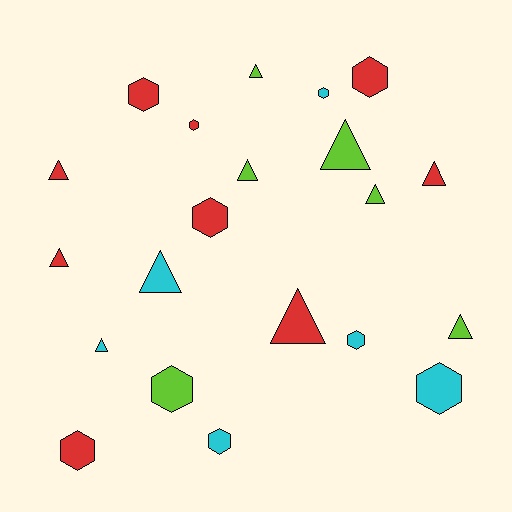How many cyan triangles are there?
There are 2 cyan triangles.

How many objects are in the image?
There are 21 objects.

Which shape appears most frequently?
Triangle, with 11 objects.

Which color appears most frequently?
Red, with 9 objects.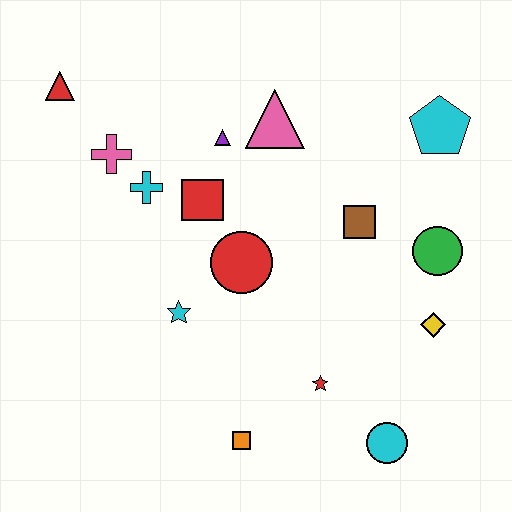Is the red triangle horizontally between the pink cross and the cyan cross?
No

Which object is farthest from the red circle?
The red triangle is farthest from the red circle.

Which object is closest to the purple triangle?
The pink triangle is closest to the purple triangle.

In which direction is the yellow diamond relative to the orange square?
The yellow diamond is to the right of the orange square.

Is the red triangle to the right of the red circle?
No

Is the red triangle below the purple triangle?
No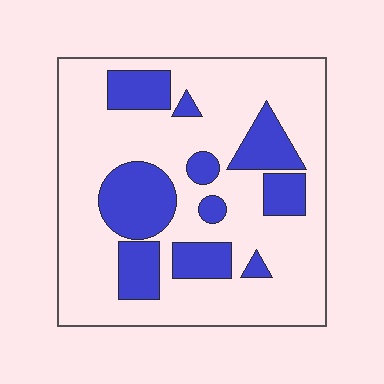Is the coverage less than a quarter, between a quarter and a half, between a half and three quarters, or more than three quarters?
Between a quarter and a half.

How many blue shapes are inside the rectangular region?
10.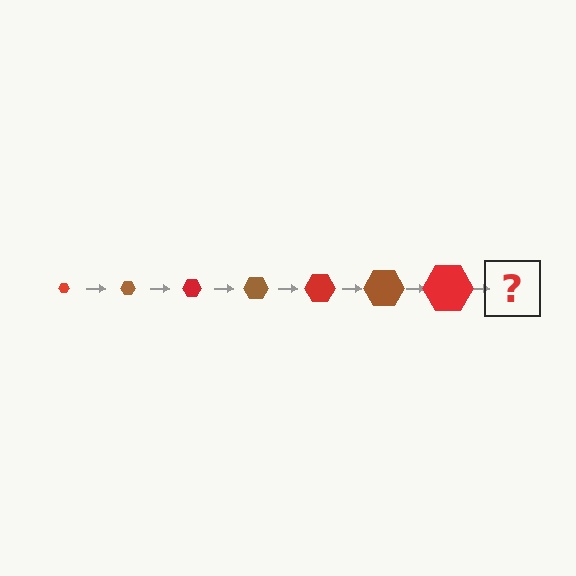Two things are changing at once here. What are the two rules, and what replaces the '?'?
The two rules are that the hexagon grows larger each step and the color cycles through red and brown. The '?' should be a brown hexagon, larger than the previous one.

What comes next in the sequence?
The next element should be a brown hexagon, larger than the previous one.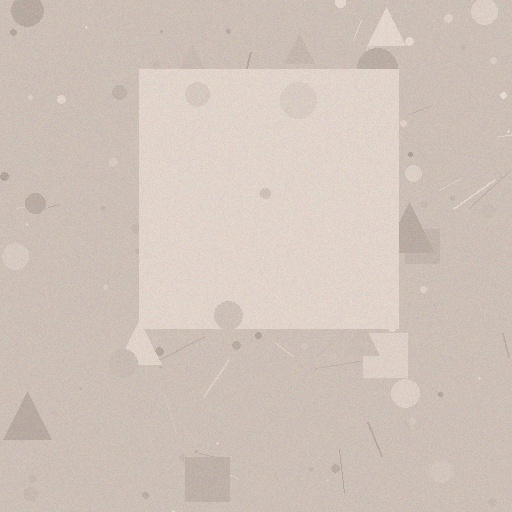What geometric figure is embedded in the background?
A square is embedded in the background.